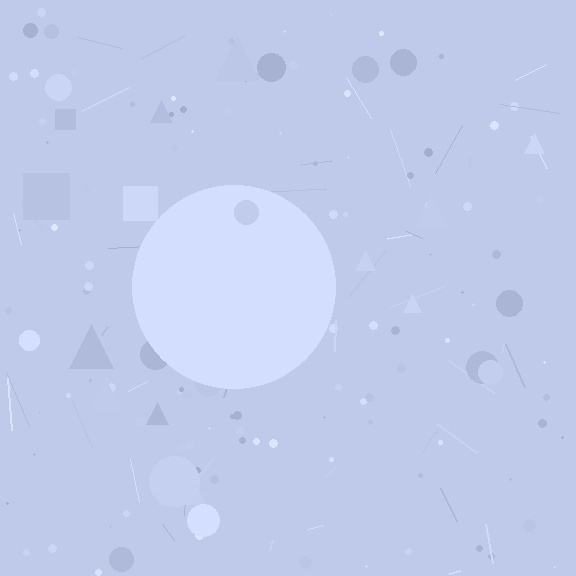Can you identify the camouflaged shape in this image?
The camouflaged shape is a circle.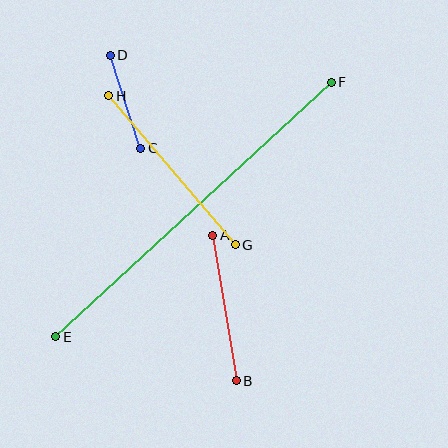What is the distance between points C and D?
The distance is approximately 98 pixels.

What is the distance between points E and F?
The distance is approximately 375 pixels.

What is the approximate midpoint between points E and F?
The midpoint is at approximately (194, 209) pixels.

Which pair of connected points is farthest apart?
Points E and F are farthest apart.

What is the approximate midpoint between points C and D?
The midpoint is at approximately (126, 102) pixels.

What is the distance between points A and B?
The distance is approximately 148 pixels.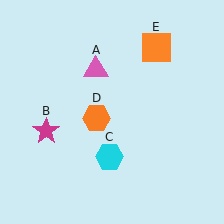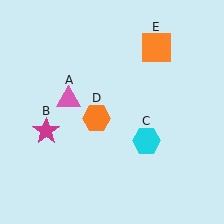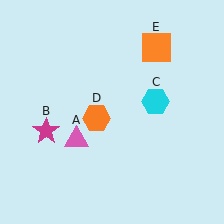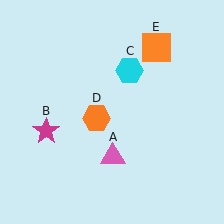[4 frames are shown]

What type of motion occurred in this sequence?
The pink triangle (object A), cyan hexagon (object C) rotated counterclockwise around the center of the scene.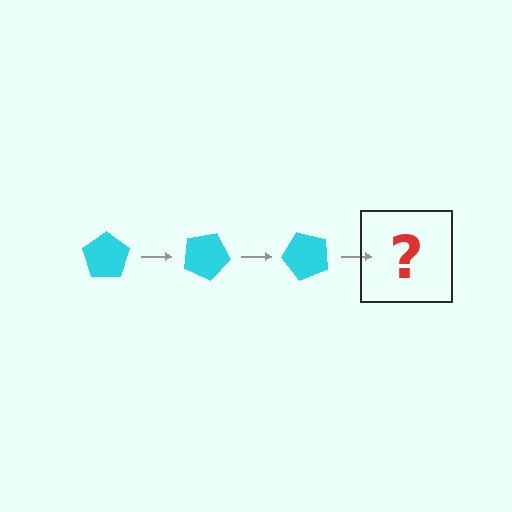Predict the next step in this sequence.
The next step is a cyan pentagon rotated 75 degrees.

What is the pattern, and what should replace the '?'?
The pattern is that the pentagon rotates 25 degrees each step. The '?' should be a cyan pentagon rotated 75 degrees.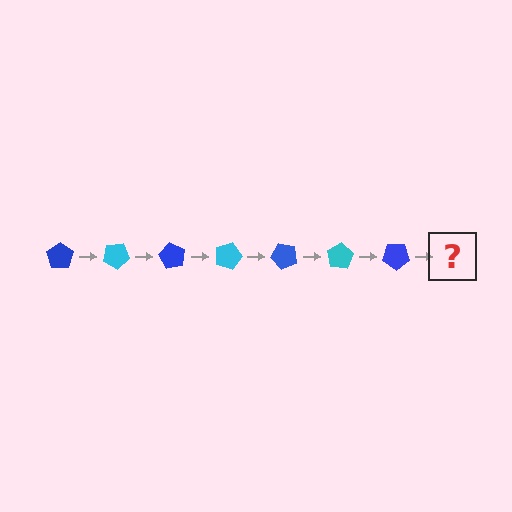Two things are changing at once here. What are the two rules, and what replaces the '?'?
The two rules are that it rotates 30 degrees each step and the color cycles through blue and cyan. The '?' should be a cyan pentagon, rotated 210 degrees from the start.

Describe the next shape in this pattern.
It should be a cyan pentagon, rotated 210 degrees from the start.